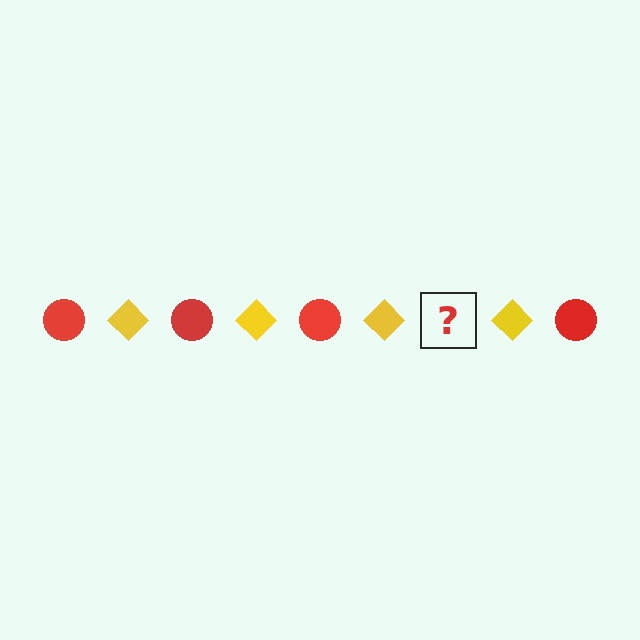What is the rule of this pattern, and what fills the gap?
The rule is that the pattern alternates between red circle and yellow diamond. The gap should be filled with a red circle.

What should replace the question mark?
The question mark should be replaced with a red circle.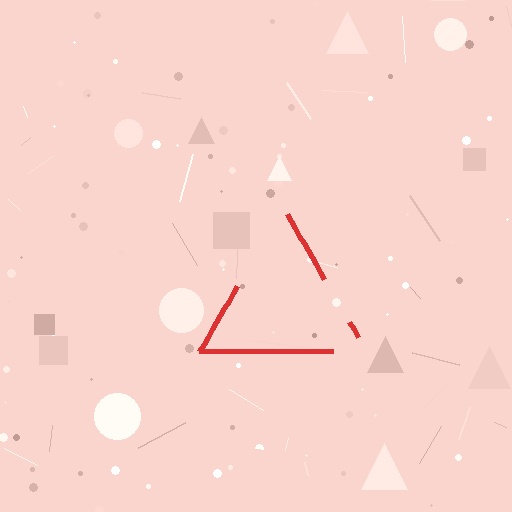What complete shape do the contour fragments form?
The contour fragments form a triangle.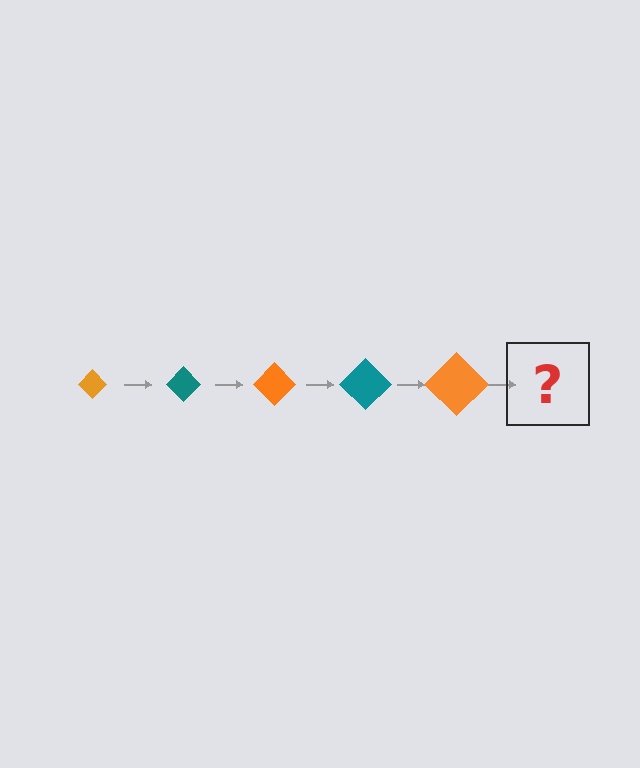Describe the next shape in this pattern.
It should be a teal diamond, larger than the previous one.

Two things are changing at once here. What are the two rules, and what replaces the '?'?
The two rules are that the diamond grows larger each step and the color cycles through orange and teal. The '?' should be a teal diamond, larger than the previous one.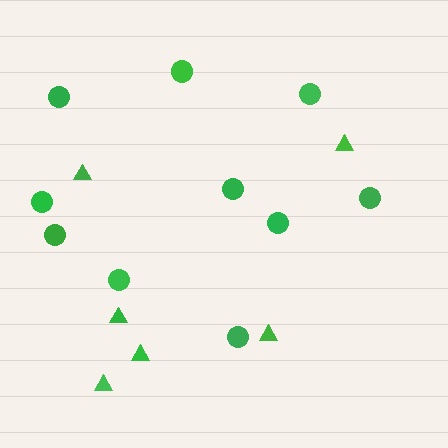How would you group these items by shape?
There are 2 groups: one group of triangles (6) and one group of circles (10).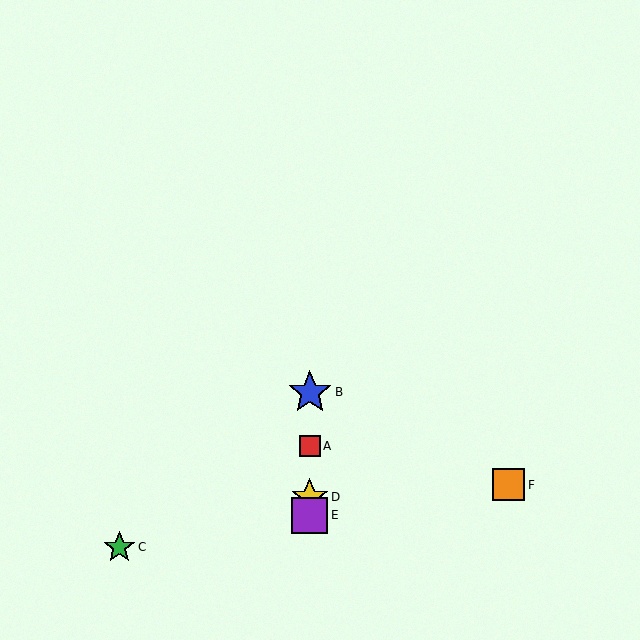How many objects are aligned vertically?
4 objects (A, B, D, E) are aligned vertically.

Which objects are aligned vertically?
Objects A, B, D, E are aligned vertically.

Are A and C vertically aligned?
No, A is at x≈310 and C is at x≈119.